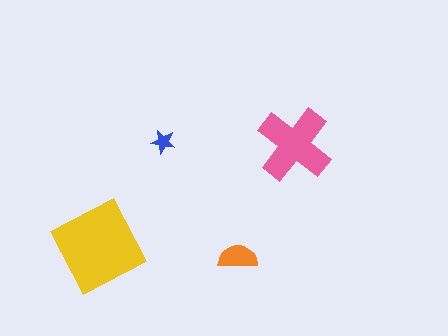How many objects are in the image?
There are 4 objects in the image.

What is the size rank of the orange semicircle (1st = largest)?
3rd.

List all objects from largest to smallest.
The yellow diamond, the pink cross, the orange semicircle, the blue star.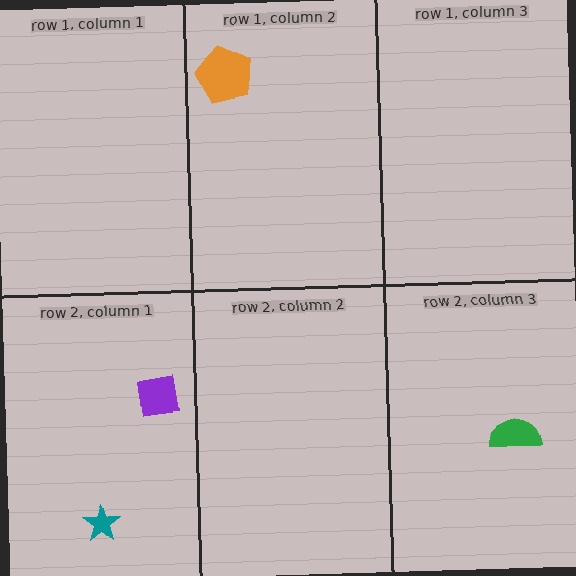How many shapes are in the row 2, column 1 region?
2.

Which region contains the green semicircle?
The row 2, column 3 region.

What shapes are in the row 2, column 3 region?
The green semicircle.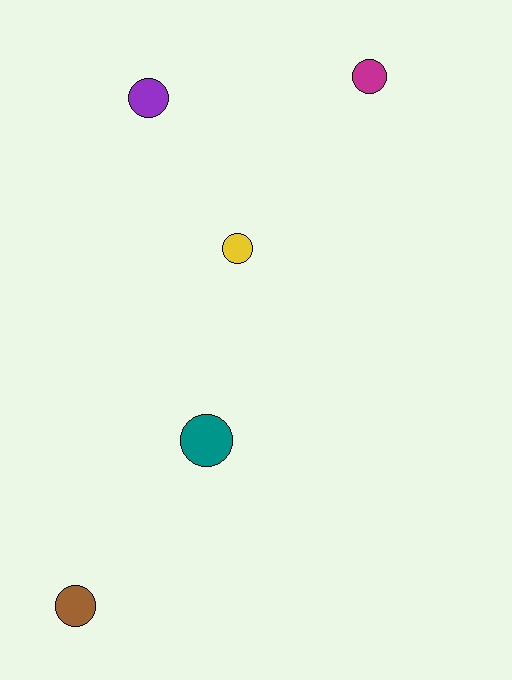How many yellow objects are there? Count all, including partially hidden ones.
There is 1 yellow object.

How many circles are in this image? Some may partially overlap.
There are 5 circles.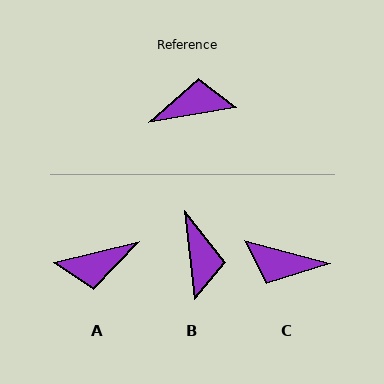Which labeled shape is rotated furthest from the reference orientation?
A, about 176 degrees away.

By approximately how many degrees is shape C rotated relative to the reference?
Approximately 155 degrees counter-clockwise.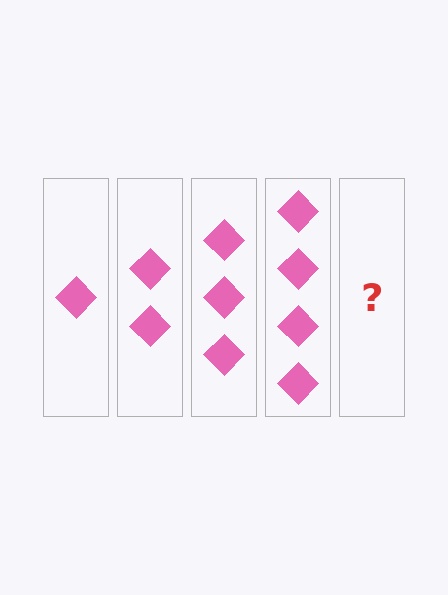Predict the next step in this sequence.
The next step is 5 diamonds.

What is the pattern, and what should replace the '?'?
The pattern is that each step adds one more diamond. The '?' should be 5 diamonds.